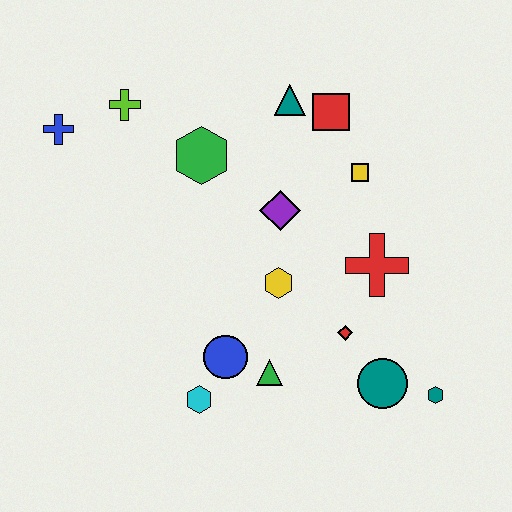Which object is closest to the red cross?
The red diamond is closest to the red cross.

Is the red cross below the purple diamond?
Yes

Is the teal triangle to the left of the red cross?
Yes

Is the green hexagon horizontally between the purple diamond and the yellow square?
No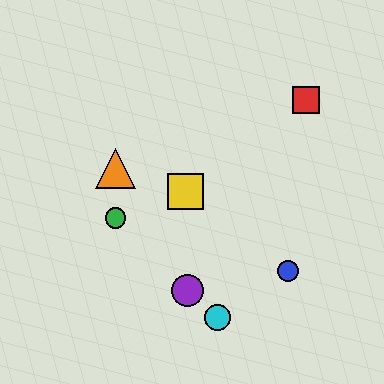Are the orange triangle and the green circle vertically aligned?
Yes, both are at x≈115.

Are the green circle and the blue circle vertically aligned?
No, the green circle is at x≈115 and the blue circle is at x≈288.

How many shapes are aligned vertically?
2 shapes (the green circle, the orange triangle) are aligned vertically.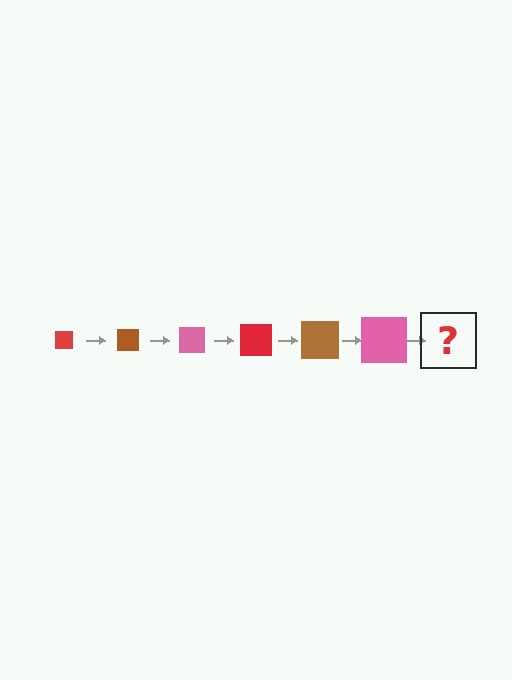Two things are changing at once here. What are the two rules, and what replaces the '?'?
The two rules are that the square grows larger each step and the color cycles through red, brown, and pink. The '?' should be a red square, larger than the previous one.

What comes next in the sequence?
The next element should be a red square, larger than the previous one.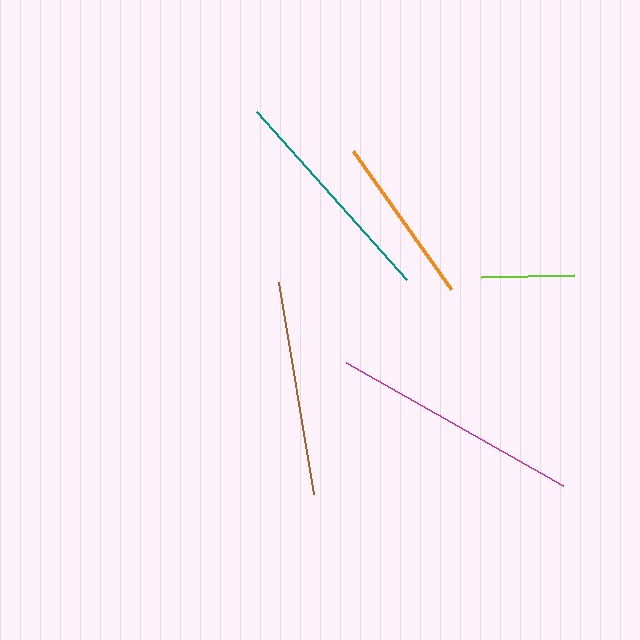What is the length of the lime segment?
The lime segment is approximately 93 pixels long.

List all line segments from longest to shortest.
From longest to shortest: magenta, teal, brown, orange, lime.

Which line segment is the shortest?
The lime line is the shortest at approximately 93 pixels.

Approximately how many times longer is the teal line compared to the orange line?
The teal line is approximately 1.3 times the length of the orange line.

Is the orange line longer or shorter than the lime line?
The orange line is longer than the lime line.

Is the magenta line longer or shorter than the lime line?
The magenta line is longer than the lime line.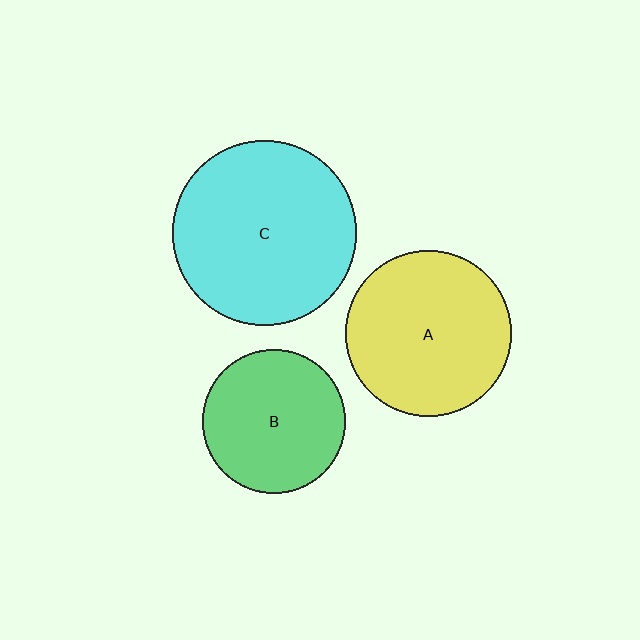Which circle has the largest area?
Circle C (cyan).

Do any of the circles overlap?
No, none of the circles overlap.